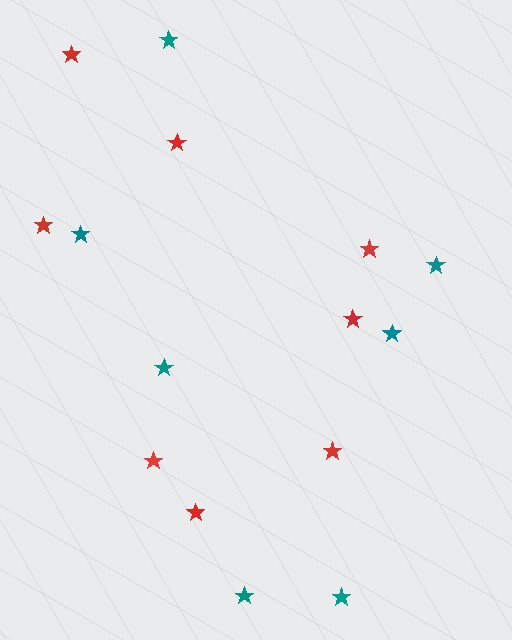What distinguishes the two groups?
There are 2 groups: one group of teal stars (7) and one group of red stars (8).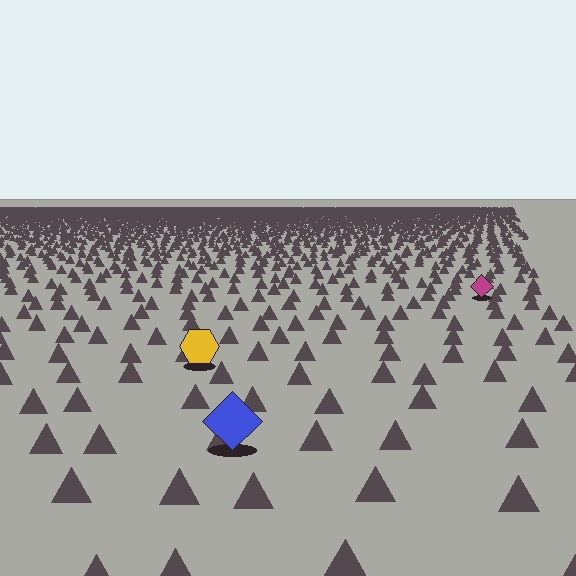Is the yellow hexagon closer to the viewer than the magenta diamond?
Yes. The yellow hexagon is closer — you can tell from the texture gradient: the ground texture is coarser near it.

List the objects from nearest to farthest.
From nearest to farthest: the blue diamond, the yellow hexagon, the magenta diamond.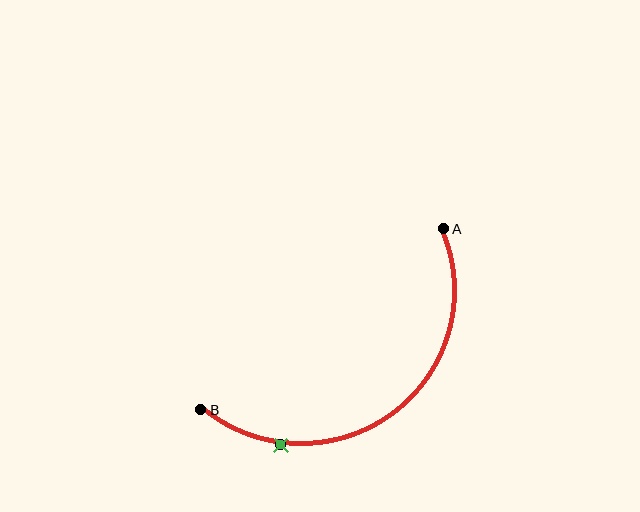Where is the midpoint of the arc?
The arc midpoint is the point on the curve farthest from the straight line joining A and B. It sits below and to the right of that line.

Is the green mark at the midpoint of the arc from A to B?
No. The green mark lies on the arc but is closer to endpoint B. The arc midpoint would be at the point on the curve equidistant along the arc from both A and B.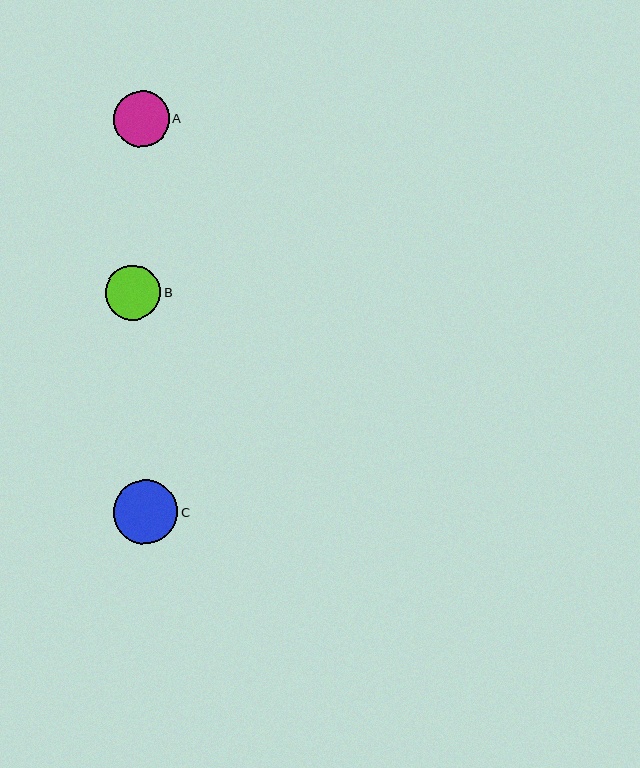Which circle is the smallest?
Circle B is the smallest with a size of approximately 55 pixels.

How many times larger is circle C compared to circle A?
Circle C is approximately 1.1 times the size of circle A.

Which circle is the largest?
Circle C is the largest with a size of approximately 64 pixels.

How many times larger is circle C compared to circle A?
Circle C is approximately 1.1 times the size of circle A.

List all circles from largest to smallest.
From largest to smallest: C, A, B.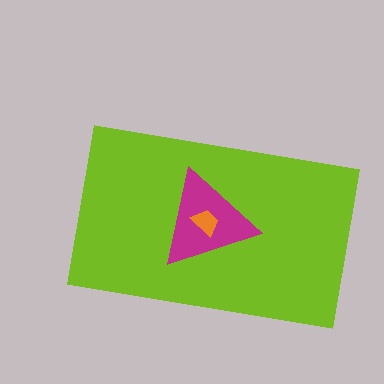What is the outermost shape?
The lime rectangle.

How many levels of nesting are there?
3.